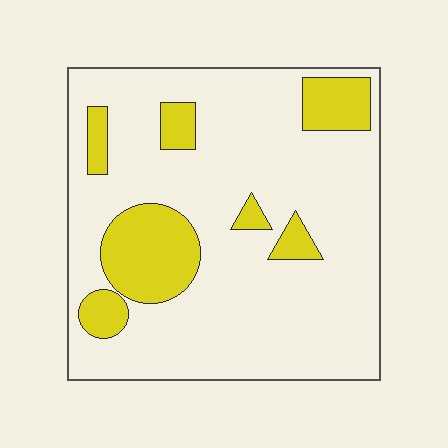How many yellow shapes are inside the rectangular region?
7.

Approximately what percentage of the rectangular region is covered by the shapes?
Approximately 20%.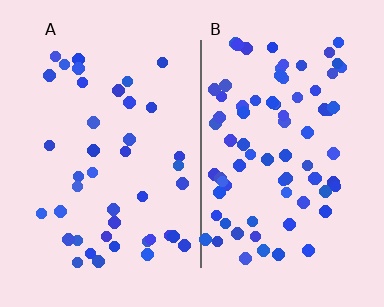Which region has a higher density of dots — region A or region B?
B (the right).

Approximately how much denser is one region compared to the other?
Approximately 1.9× — region B over region A.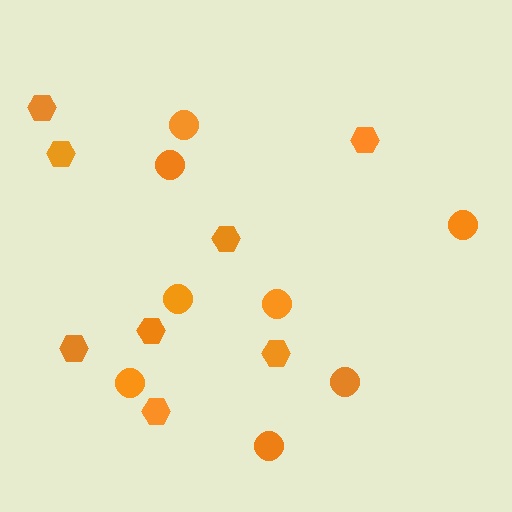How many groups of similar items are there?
There are 2 groups: one group of circles (8) and one group of hexagons (8).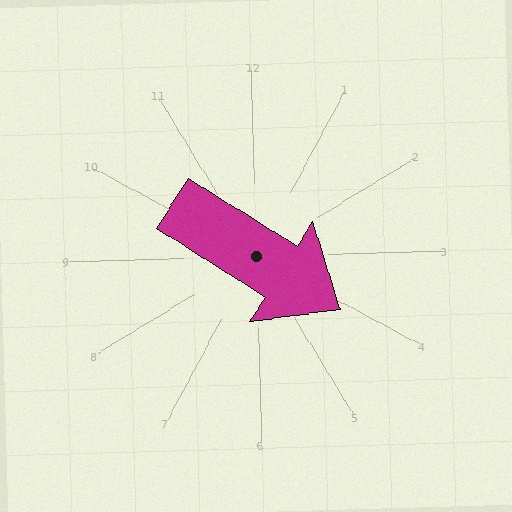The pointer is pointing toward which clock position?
Roughly 4 o'clock.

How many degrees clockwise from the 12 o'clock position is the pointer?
Approximately 124 degrees.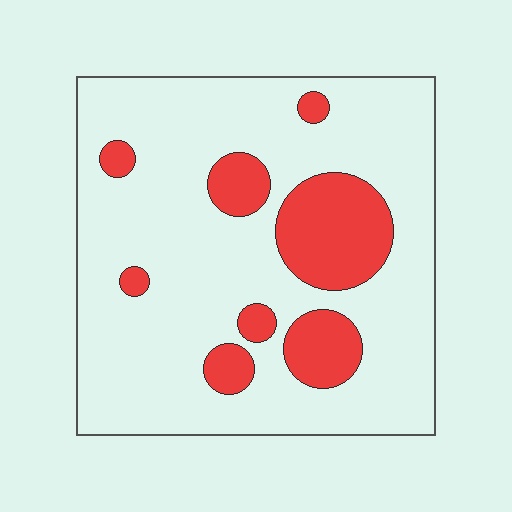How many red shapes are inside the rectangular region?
8.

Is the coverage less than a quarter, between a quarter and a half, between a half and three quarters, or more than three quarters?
Less than a quarter.